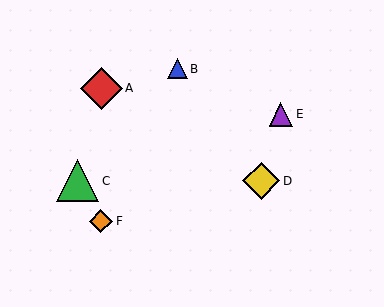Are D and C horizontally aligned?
Yes, both are at y≈181.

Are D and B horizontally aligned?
No, D is at y≈181 and B is at y≈69.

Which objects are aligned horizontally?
Objects C, D are aligned horizontally.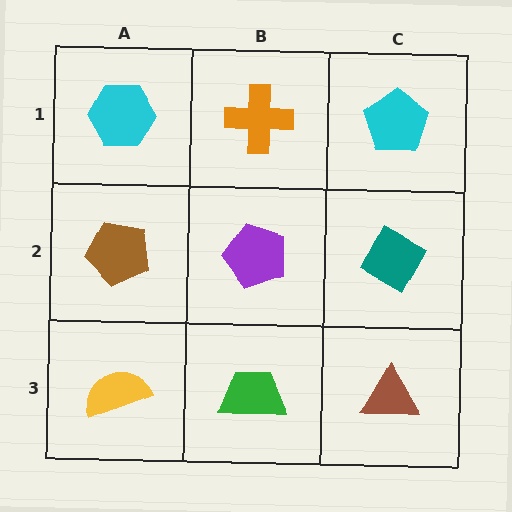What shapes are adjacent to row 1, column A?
A brown pentagon (row 2, column A), an orange cross (row 1, column B).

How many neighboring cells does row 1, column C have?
2.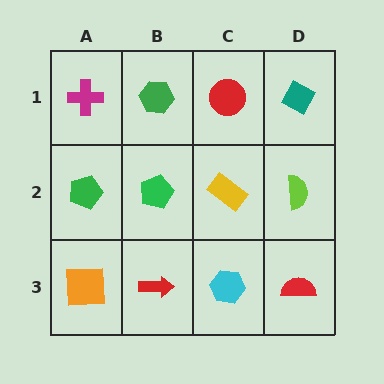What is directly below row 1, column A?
A green pentagon.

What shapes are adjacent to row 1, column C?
A yellow rectangle (row 2, column C), a green hexagon (row 1, column B), a teal diamond (row 1, column D).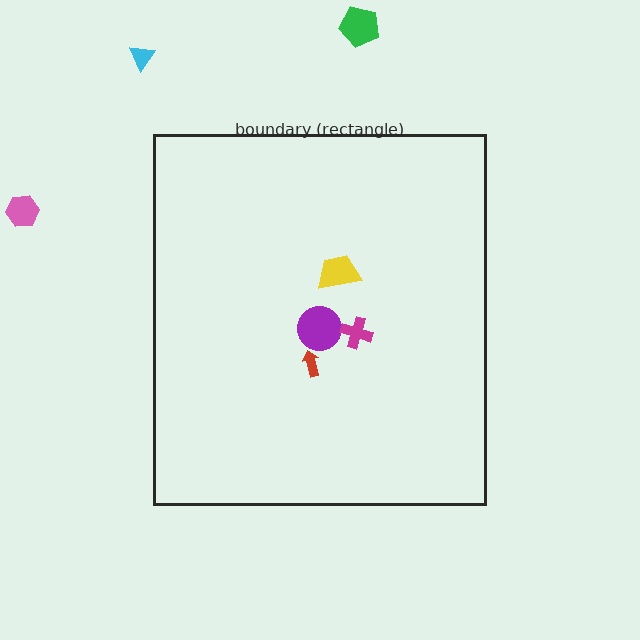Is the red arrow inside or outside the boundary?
Inside.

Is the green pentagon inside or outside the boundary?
Outside.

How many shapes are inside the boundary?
4 inside, 3 outside.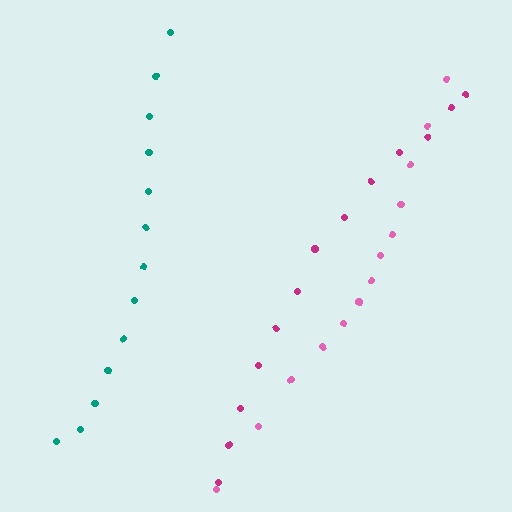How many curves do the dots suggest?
There are 3 distinct paths.